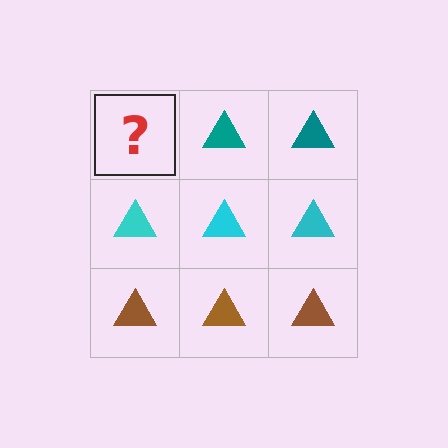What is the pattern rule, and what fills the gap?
The rule is that each row has a consistent color. The gap should be filled with a teal triangle.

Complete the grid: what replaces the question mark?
The question mark should be replaced with a teal triangle.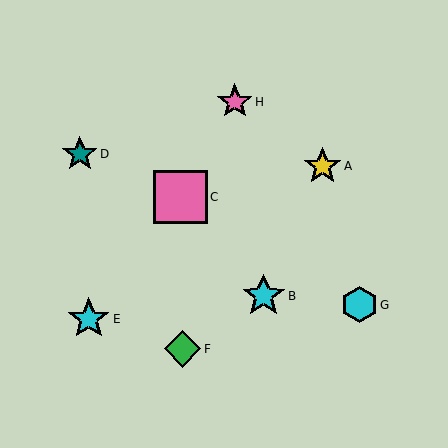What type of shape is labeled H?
Shape H is a pink star.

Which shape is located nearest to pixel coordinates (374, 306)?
The cyan hexagon (labeled G) at (359, 305) is nearest to that location.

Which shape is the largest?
The pink square (labeled C) is the largest.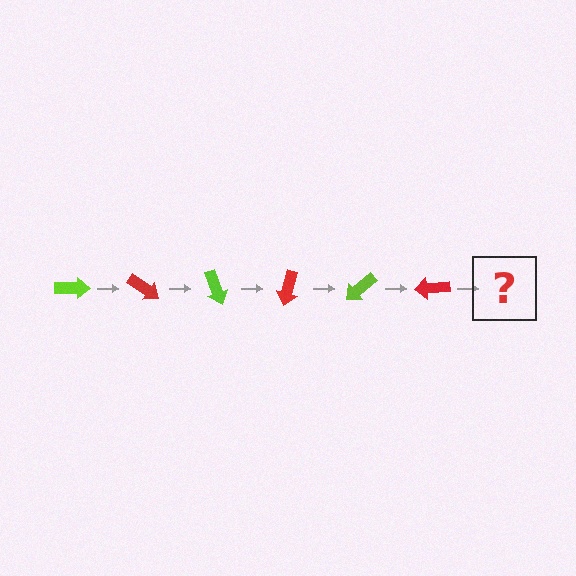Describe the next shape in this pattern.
It should be a lime arrow, rotated 210 degrees from the start.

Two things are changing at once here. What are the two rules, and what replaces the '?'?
The two rules are that it rotates 35 degrees each step and the color cycles through lime and red. The '?' should be a lime arrow, rotated 210 degrees from the start.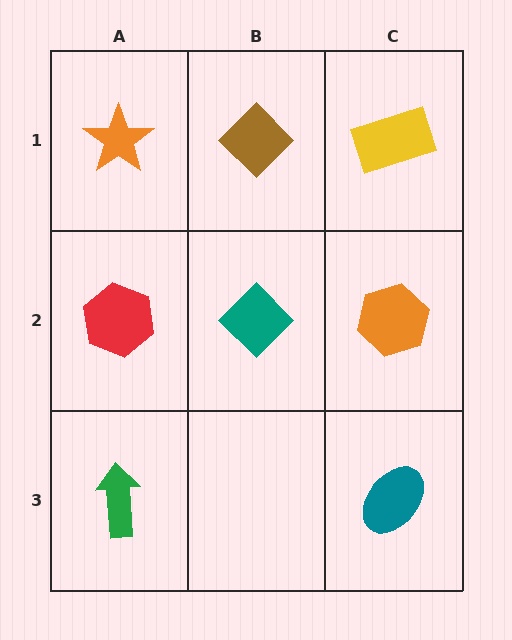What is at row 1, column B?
A brown diamond.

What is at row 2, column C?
An orange hexagon.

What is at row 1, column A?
An orange star.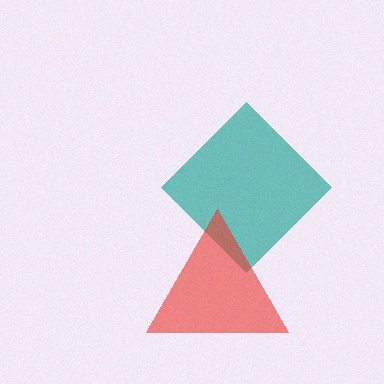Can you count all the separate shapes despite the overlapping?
Yes, there are 2 separate shapes.